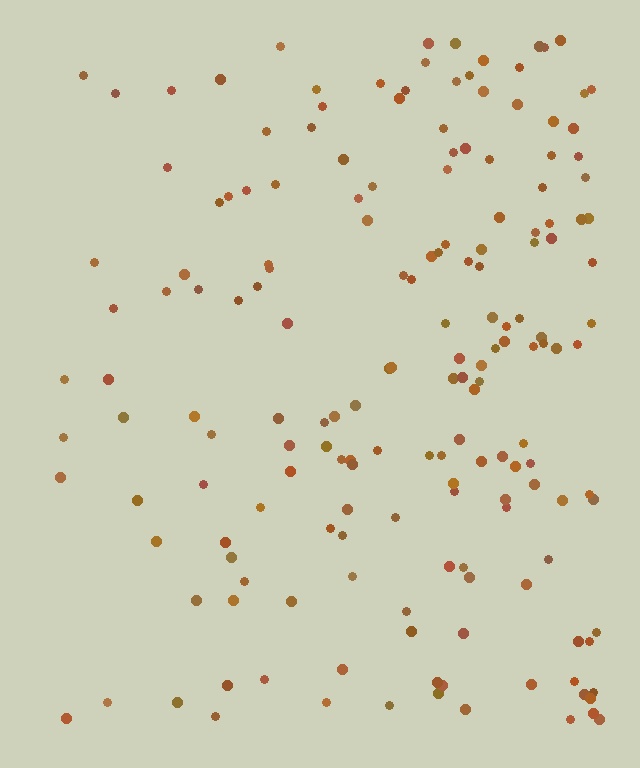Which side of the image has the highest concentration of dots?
The right.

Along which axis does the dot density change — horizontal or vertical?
Horizontal.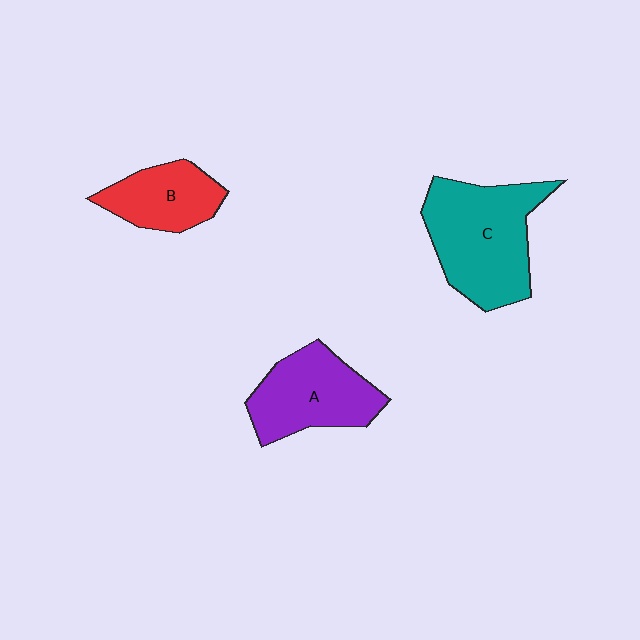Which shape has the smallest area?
Shape B (red).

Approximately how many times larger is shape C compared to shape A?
Approximately 1.3 times.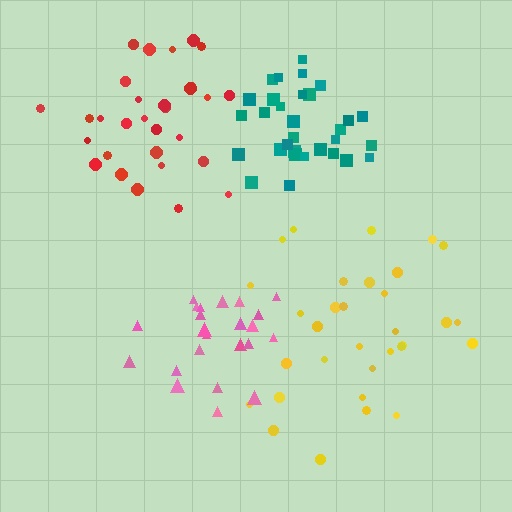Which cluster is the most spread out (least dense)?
Yellow.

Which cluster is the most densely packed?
Teal.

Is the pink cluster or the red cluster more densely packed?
Red.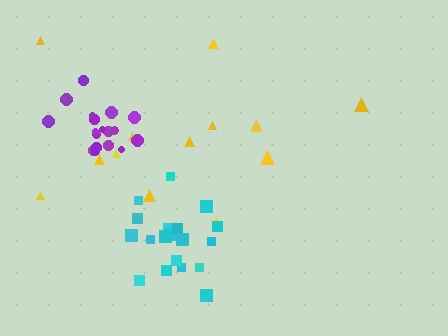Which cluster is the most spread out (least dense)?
Yellow.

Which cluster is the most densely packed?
Purple.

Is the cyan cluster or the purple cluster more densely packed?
Purple.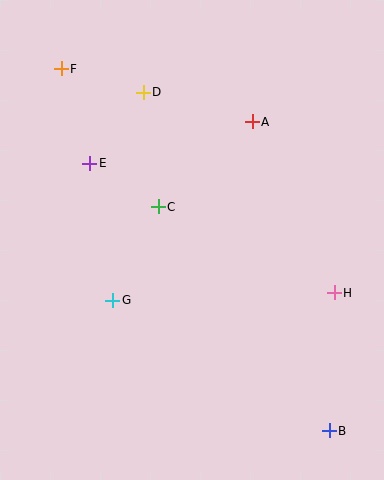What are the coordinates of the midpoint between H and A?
The midpoint between H and A is at (293, 207).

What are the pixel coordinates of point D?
Point D is at (143, 92).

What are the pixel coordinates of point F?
Point F is at (61, 69).